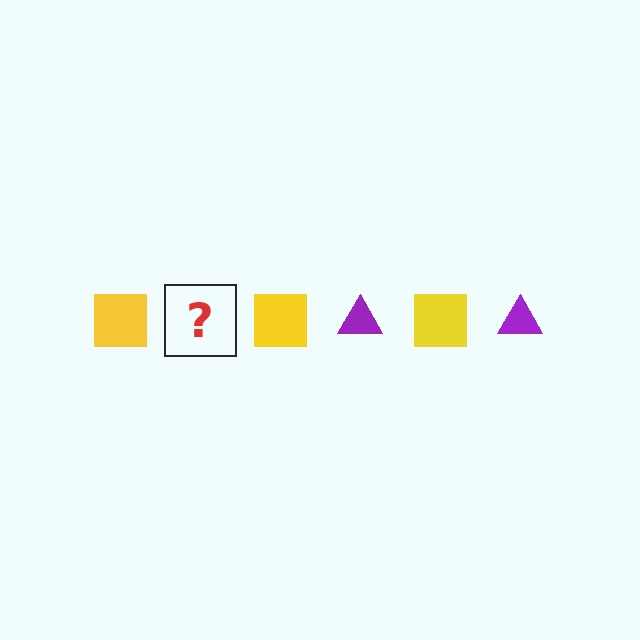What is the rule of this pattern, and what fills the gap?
The rule is that the pattern alternates between yellow square and purple triangle. The gap should be filled with a purple triangle.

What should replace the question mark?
The question mark should be replaced with a purple triangle.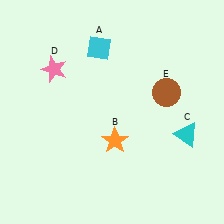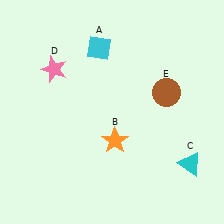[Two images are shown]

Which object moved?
The cyan triangle (C) moved down.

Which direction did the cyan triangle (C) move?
The cyan triangle (C) moved down.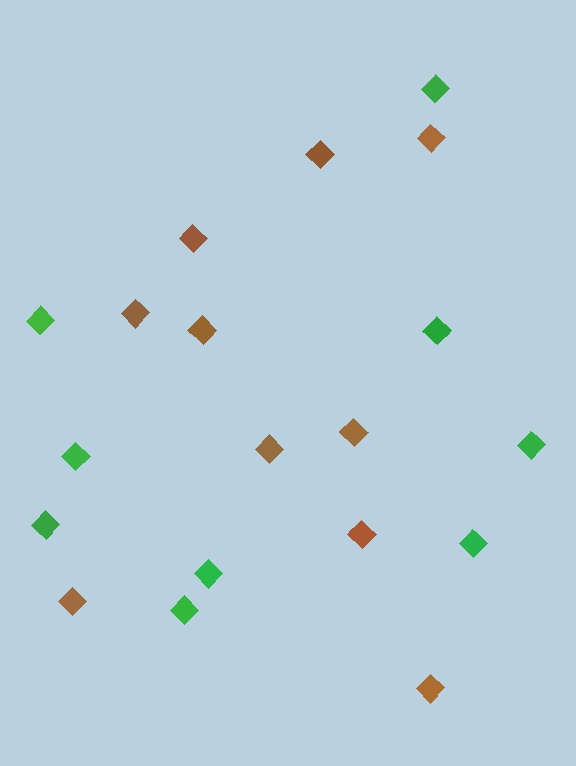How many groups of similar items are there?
There are 2 groups: one group of green diamonds (9) and one group of brown diamonds (10).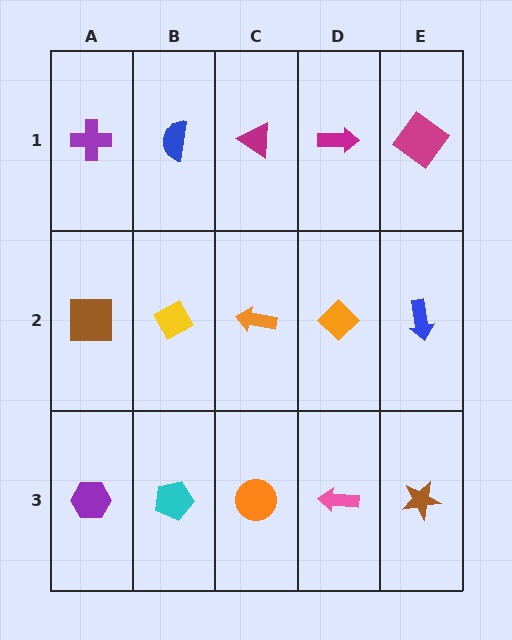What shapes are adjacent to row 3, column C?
An orange arrow (row 2, column C), a cyan pentagon (row 3, column B), a pink arrow (row 3, column D).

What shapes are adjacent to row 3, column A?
A brown square (row 2, column A), a cyan pentagon (row 3, column B).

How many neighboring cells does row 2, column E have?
3.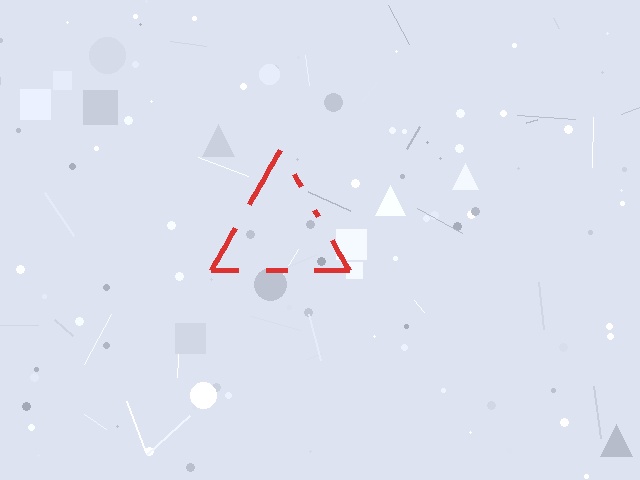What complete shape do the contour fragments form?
The contour fragments form a triangle.